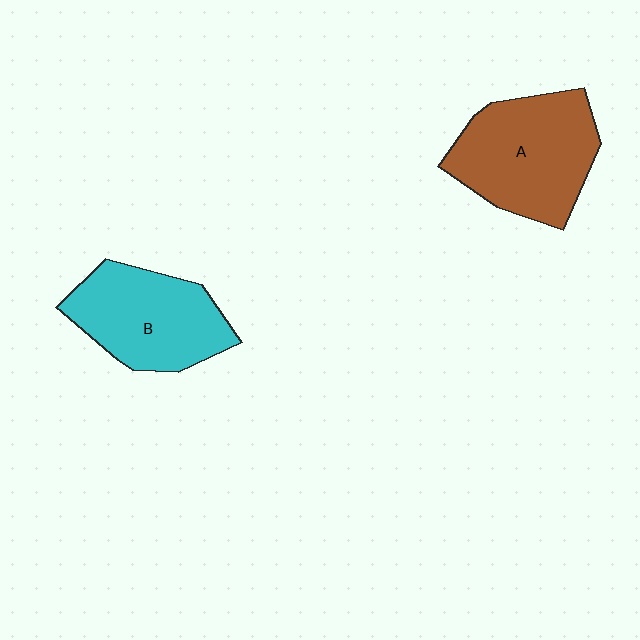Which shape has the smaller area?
Shape B (cyan).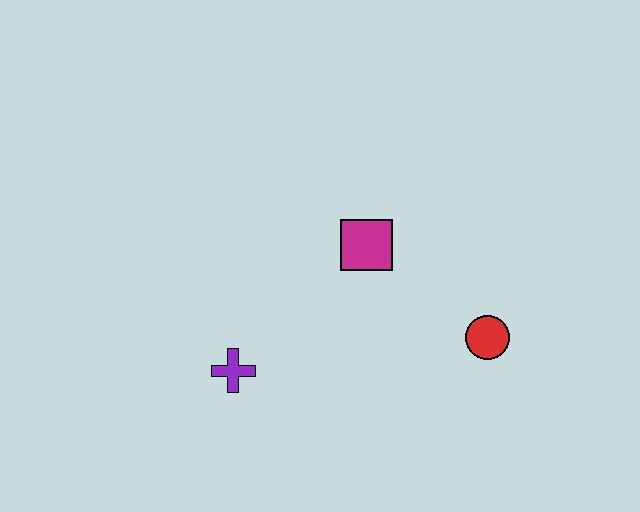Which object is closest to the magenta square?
The red circle is closest to the magenta square.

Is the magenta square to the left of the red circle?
Yes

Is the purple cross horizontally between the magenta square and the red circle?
No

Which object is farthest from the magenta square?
The purple cross is farthest from the magenta square.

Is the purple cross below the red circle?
Yes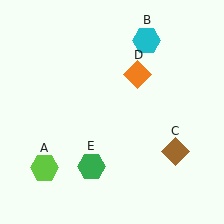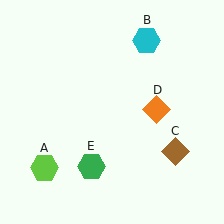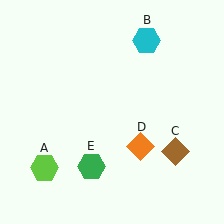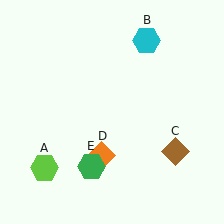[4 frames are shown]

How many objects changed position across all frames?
1 object changed position: orange diamond (object D).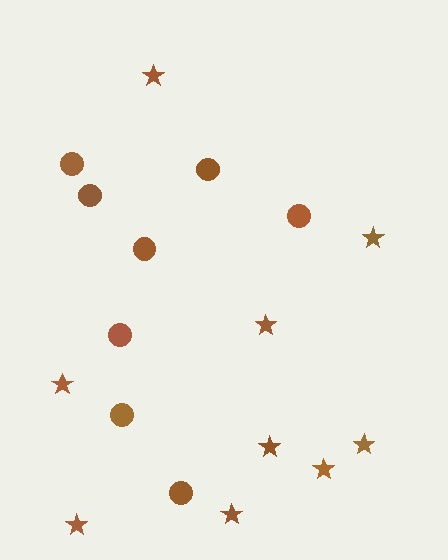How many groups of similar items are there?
There are 2 groups: one group of stars (9) and one group of circles (8).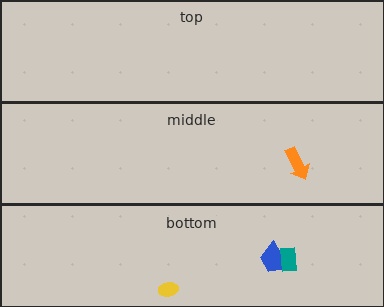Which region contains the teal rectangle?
The bottom region.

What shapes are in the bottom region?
The yellow ellipse, the blue trapezoid, the teal rectangle.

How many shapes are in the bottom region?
3.